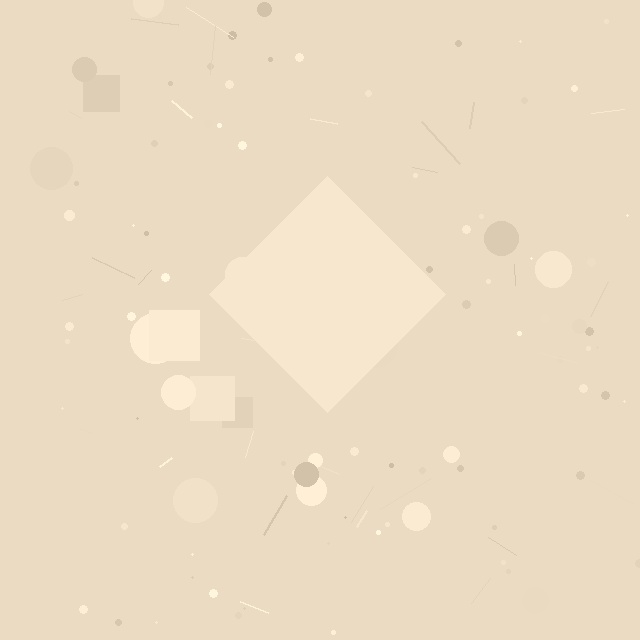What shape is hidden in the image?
A diamond is hidden in the image.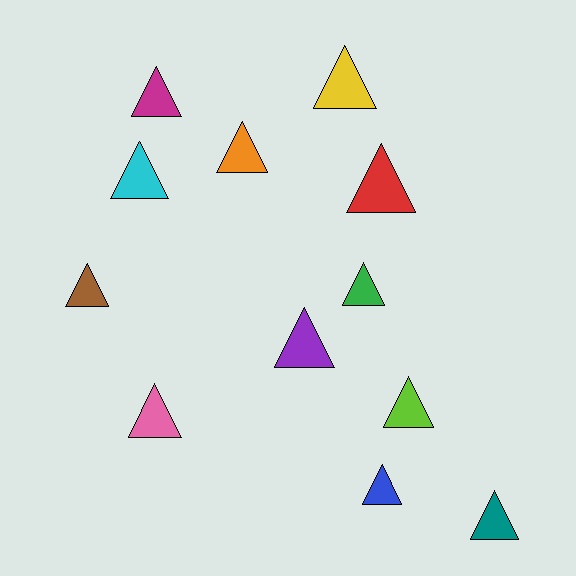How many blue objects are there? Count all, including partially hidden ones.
There is 1 blue object.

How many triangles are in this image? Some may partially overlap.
There are 12 triangles.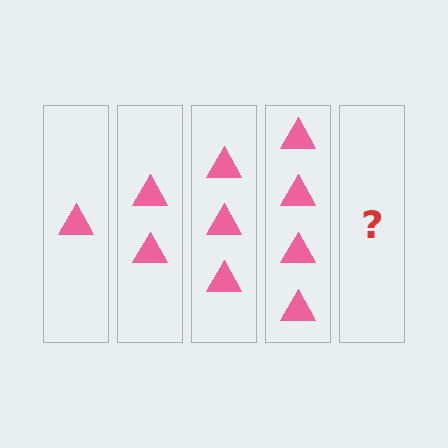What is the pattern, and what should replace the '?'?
The pattern is that each step adds one more triangle. The '?' should be 5 triangles.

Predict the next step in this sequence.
The next step is 5 triangles.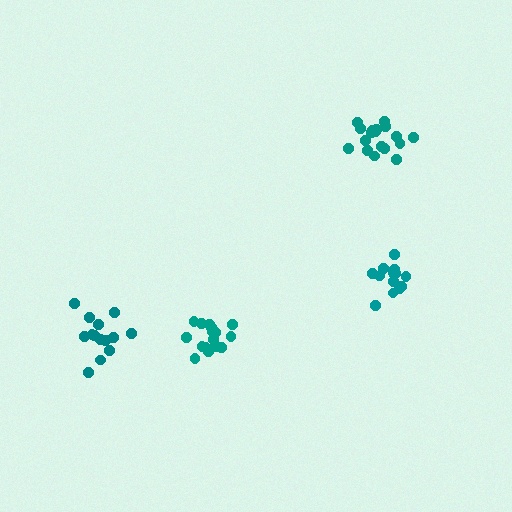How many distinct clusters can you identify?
There are 4 distinct clusters.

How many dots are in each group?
Group 1: 14 dots, Group 2: 18 dots, Group 3: 15 dots, Group 4: 17 dots (64 total).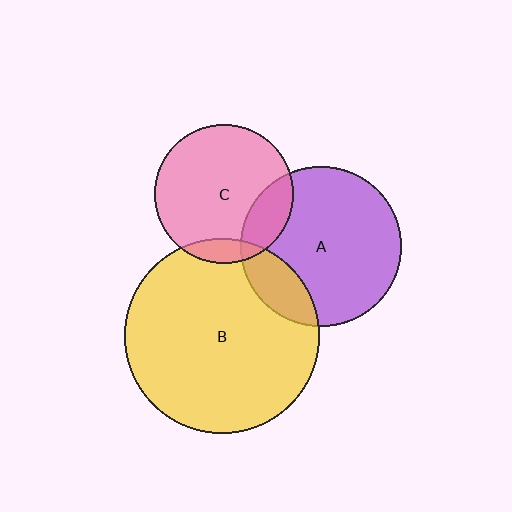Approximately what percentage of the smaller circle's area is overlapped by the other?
Approximately 20%.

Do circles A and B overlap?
Yes.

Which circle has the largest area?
Circle B (yellow).